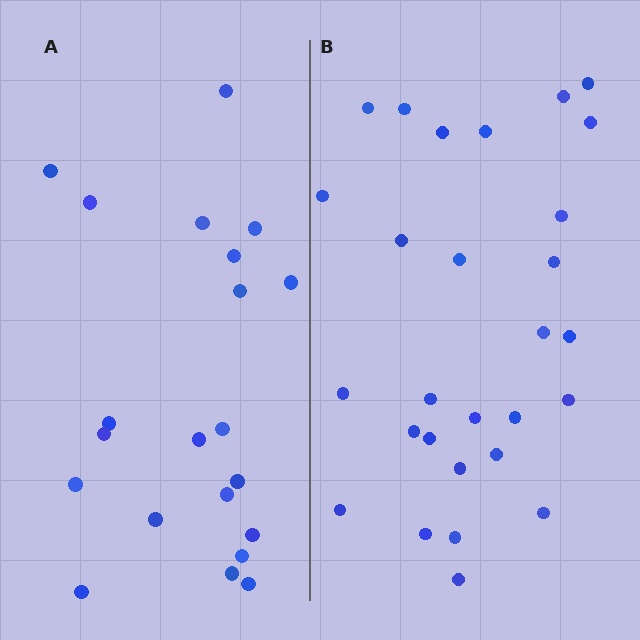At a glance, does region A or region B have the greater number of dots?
Region B (the right region) has more dots.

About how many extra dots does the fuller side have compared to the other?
Region B has roughly 8 or so more dots than region A.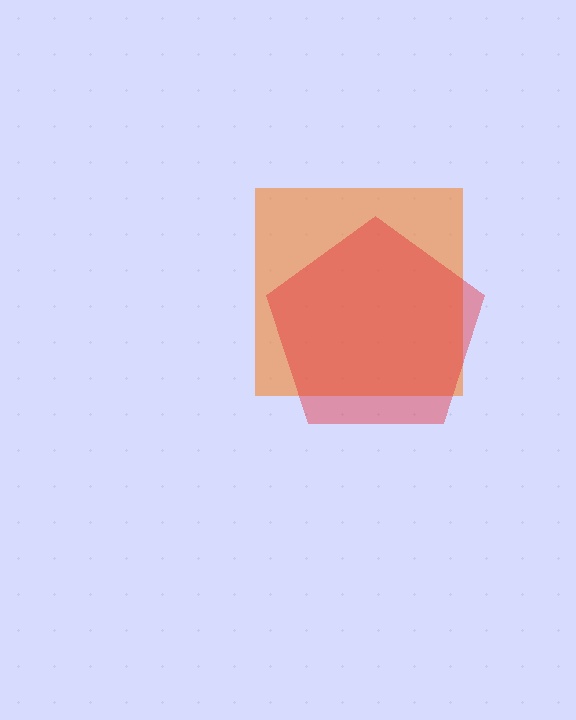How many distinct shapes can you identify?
There are 2 distinct shapes: an orange square, a red pentagon.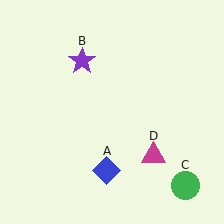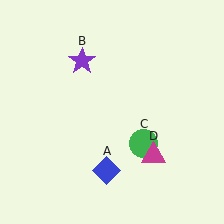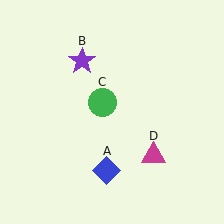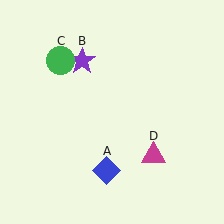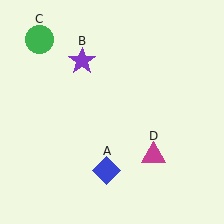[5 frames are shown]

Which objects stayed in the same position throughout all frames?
Blue diamond (object A) and purple star (object B) and magenta triangle (object D) remained stationary.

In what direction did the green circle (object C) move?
The green circle (object C) moved up and to the left.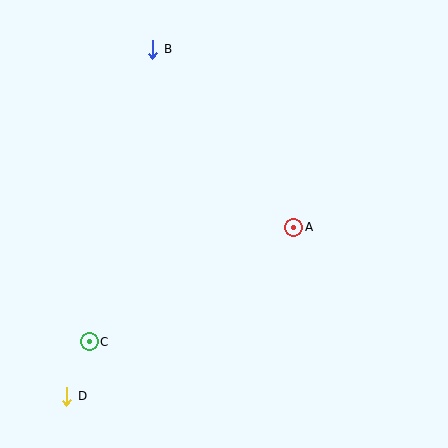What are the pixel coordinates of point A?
Point A is at (294, 227).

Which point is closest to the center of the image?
Point A at (294, 227) is closest to the center.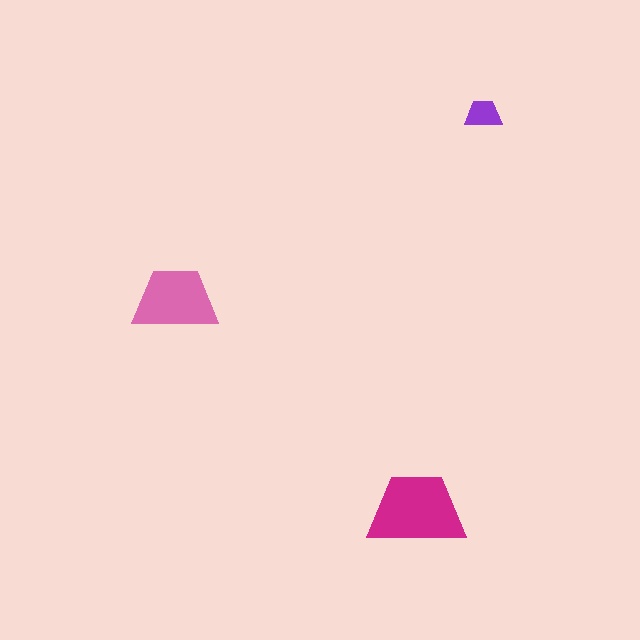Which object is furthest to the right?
The purple trapezoid is rightmost.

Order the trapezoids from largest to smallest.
the magenta one, the pink one, the purple one.